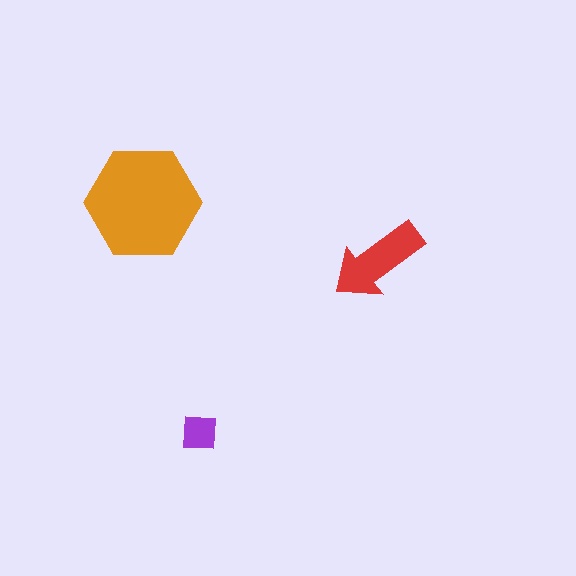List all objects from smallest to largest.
The purple square, the red arrow, the orange hexagon.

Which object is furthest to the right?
The red arrow is rightmost.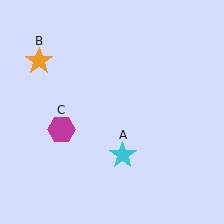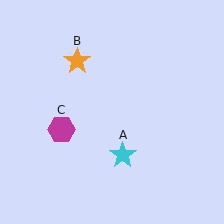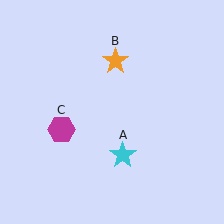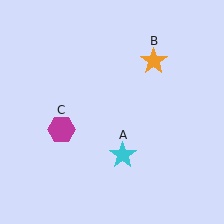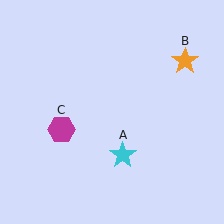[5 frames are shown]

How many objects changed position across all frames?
1 object changed position: orange star (object B).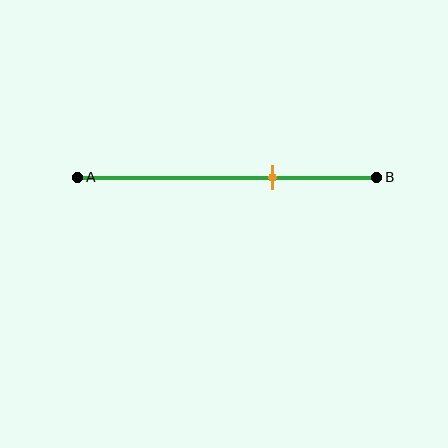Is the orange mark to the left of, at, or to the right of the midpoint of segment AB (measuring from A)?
The orange mark is to the right of the midpoint of segment AB.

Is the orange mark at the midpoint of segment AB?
No, the mark is at about 65% from A, not at the 50% midpoint.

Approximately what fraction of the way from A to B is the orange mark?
The orange mark is approximately 65% of the way from A to B.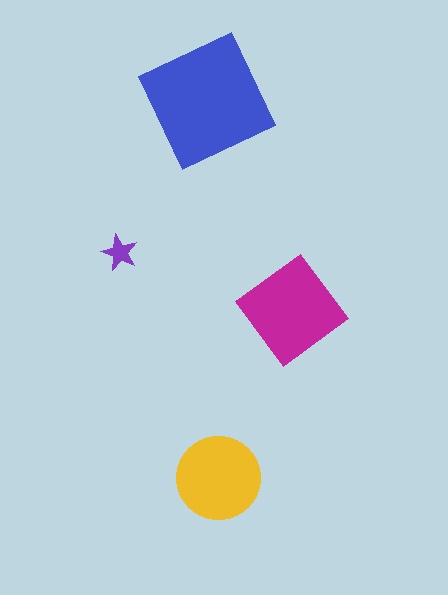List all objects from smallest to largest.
The purple star, the yellow circle, the magenta diamond, the blue square.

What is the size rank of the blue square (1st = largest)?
1st.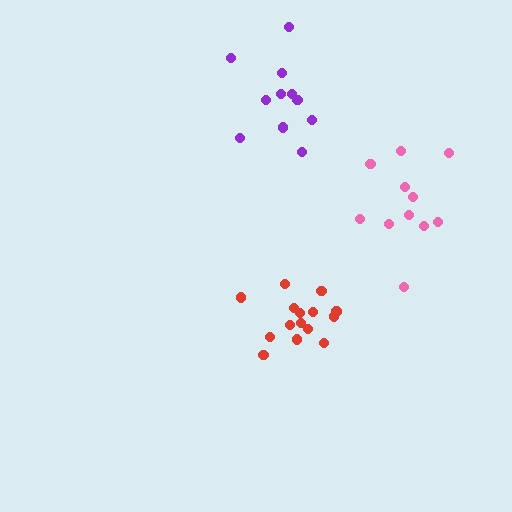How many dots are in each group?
Group 1: 15 dots, Group 2: 11 dots, Group 3: 11 dots (37 total).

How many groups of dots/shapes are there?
There are 3 groups.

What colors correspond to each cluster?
The clusters are colored: red, pink, purple.